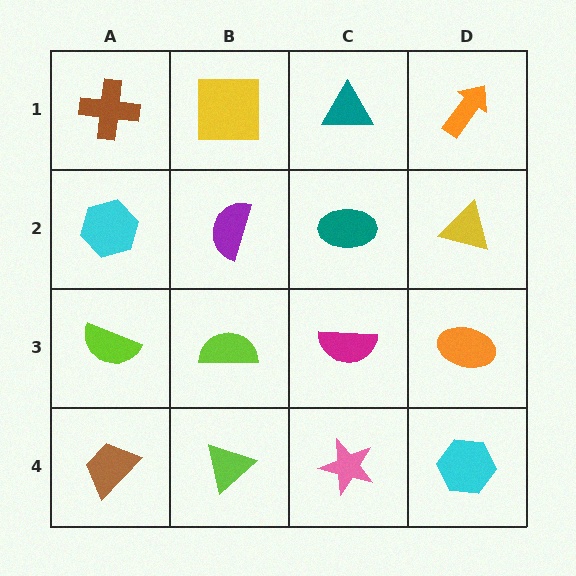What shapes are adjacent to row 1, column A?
A cyan hexagon (row 2, column A), a yellow square (row 1, column B).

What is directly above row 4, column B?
A lime semicircle.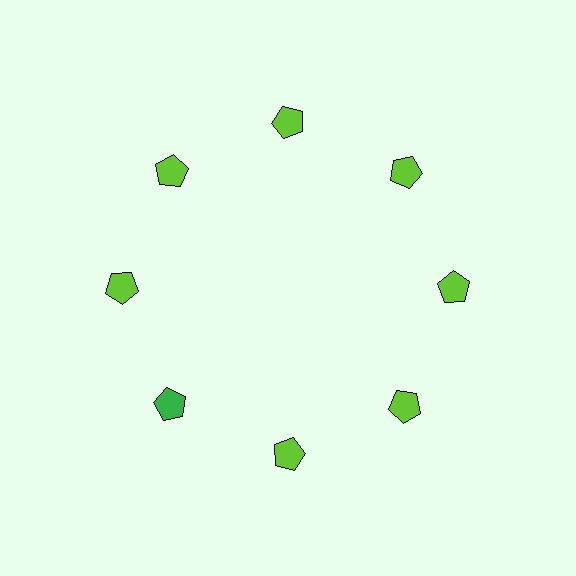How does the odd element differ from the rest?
It has a different color: green instead of lime.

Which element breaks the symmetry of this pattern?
The green pentagon at roughly the 8 o'clock position breaks the symmetry. All other shapes are lime pentagons.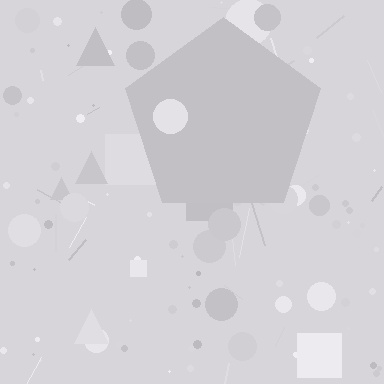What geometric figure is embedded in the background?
A pentagon is embedded in the background.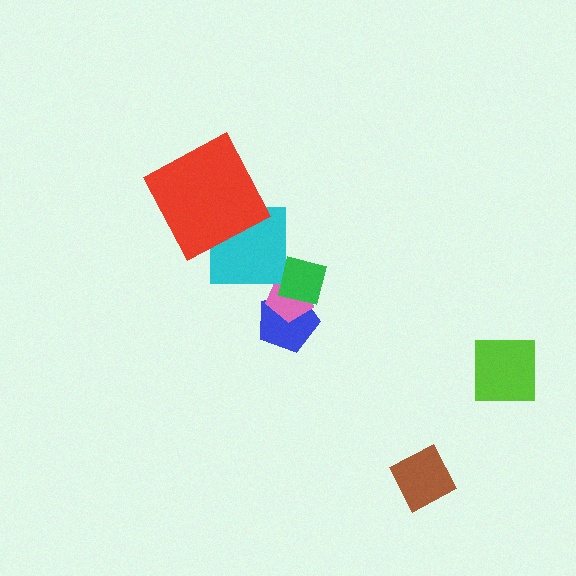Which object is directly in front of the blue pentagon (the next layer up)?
The pink pentagon is directly in front of the blue pentagon.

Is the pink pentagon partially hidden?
Yes, it is partially covered by another shape.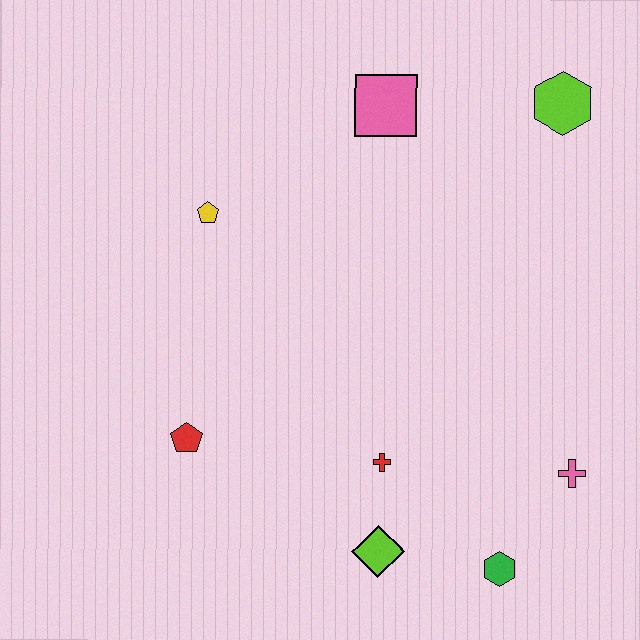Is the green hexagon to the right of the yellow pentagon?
Yes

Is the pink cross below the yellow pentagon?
Yes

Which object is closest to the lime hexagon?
The pink square is closest to the lime hexagon.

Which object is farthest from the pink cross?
The yellow pentagon is farthest from the pink cross.